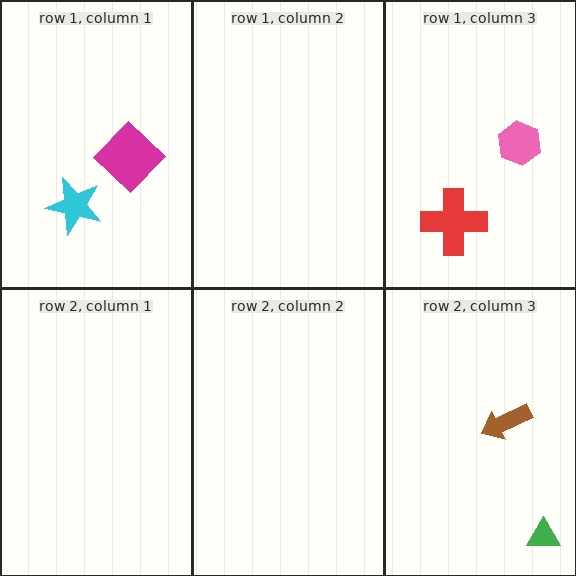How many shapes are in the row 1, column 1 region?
2.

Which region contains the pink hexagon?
The row 1, column 3 region.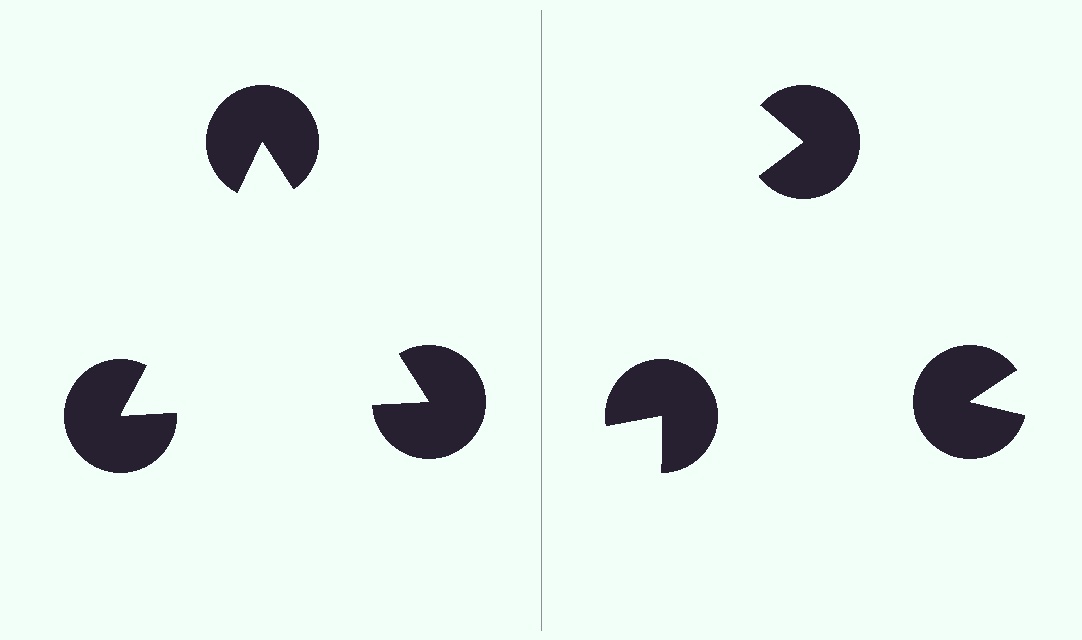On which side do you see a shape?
An illusory triangle appears on the left side. On the right side the wedge cuts are rotated, so no coherent shape forms.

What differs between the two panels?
The pac-man discs are positioned identically on both sides; only the wedge orientations differ. On the left they align to a triangle; on the right they are misaligned.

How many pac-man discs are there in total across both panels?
6 — 3 on each side.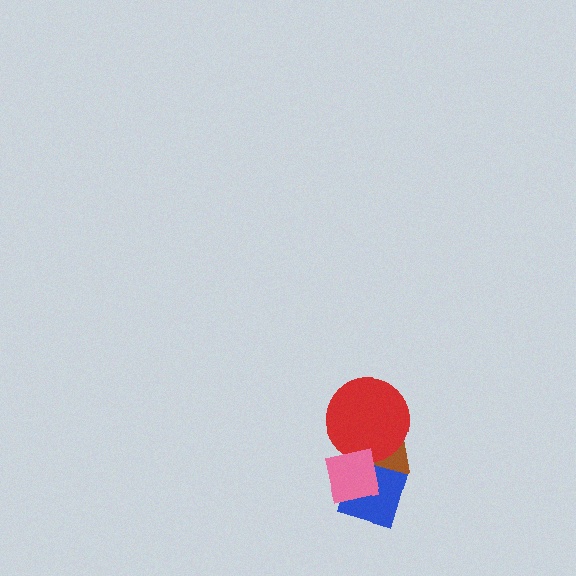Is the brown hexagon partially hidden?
Yes, it is partially covered by another shape.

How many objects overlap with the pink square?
3 objects overlap with the pink square.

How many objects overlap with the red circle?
2 objects overlap with the red circle.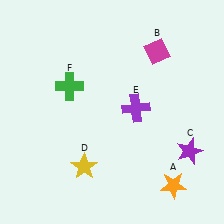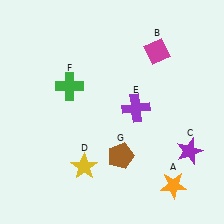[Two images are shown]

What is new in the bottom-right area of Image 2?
A brown pentagon (G) was added in the bottom-right area of Image 2.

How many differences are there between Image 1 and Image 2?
There is 1 difference between the two images.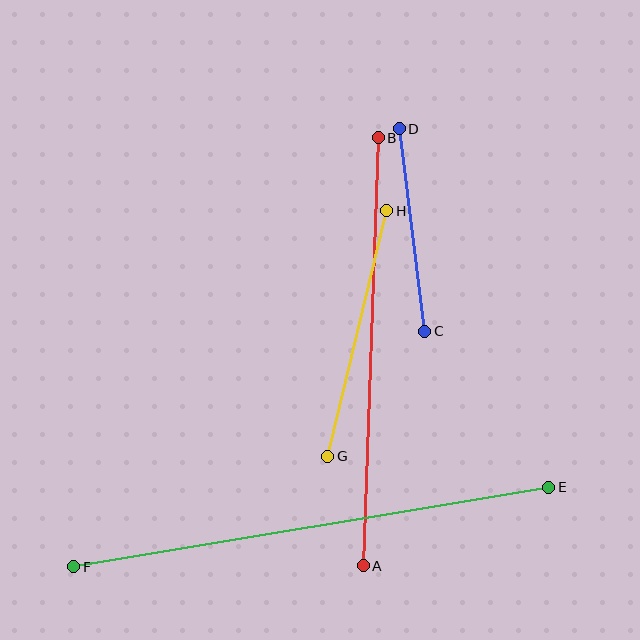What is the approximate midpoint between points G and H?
The midpoint is at approximately (357, 333) pixels.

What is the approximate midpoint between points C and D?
The midpoint is at approximately (412, 230) pixels.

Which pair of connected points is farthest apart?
Points E and F are farthest apart.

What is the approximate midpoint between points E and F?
The midpoint is at approximately (311, 527) pixels.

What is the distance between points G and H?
The distance is approximately 253 pixels.